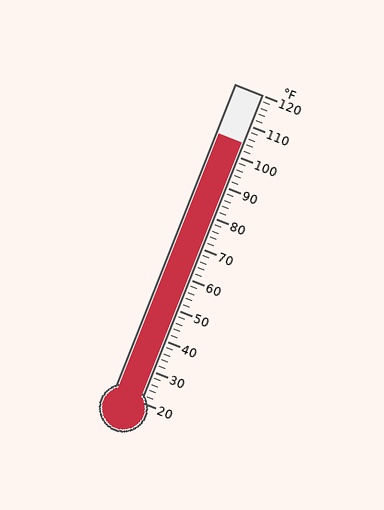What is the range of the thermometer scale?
The thermometer scale ranges from 20°F to 120°F.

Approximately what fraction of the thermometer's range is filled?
The thermometer is filled to approximately 85% of its range.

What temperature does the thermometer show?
The thermometer shows approximately 104°F.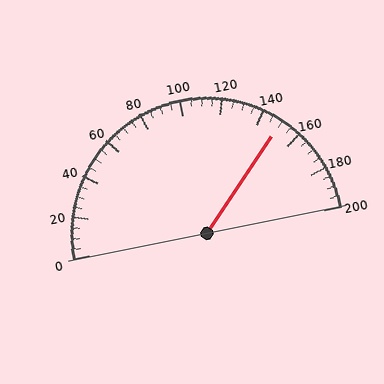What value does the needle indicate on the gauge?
The needle indicates approximately 150.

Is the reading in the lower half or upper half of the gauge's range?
The reading is in the upper half of the range (0 to 200).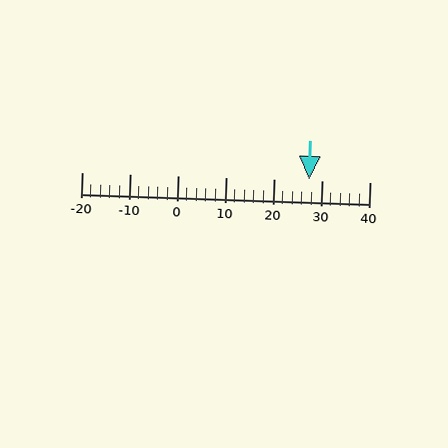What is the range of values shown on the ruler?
The ruler shows values from -20 to 40.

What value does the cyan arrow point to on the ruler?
The cyan arrow points to approximately 27.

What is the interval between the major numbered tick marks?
The major tick marks are spaced 10 units apart.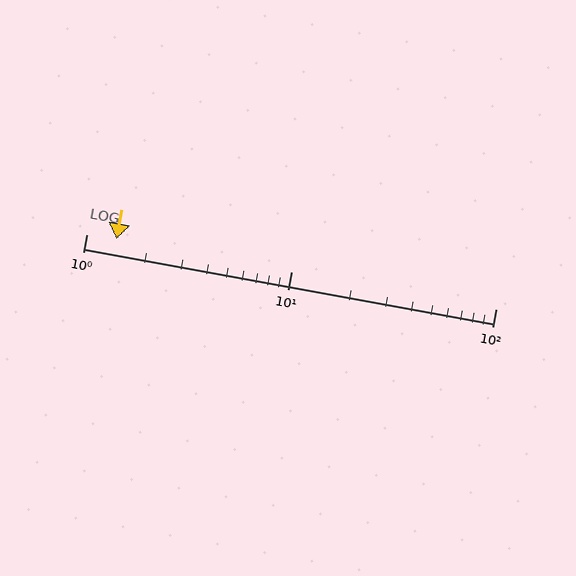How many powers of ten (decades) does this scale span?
The scale spans 2 decades, from 1 to 100.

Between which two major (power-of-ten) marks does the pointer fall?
The pointer is between 1 and 10.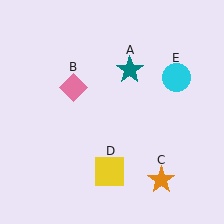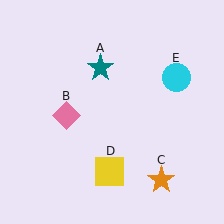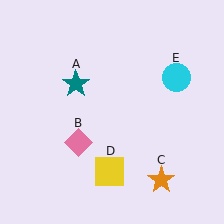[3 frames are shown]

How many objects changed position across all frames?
2 objects changed position: teal star (object A), pink diamond (object B).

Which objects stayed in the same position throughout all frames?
Orange star (object C) and yellow square (object D) and cyan circle (object E) remained stationary.